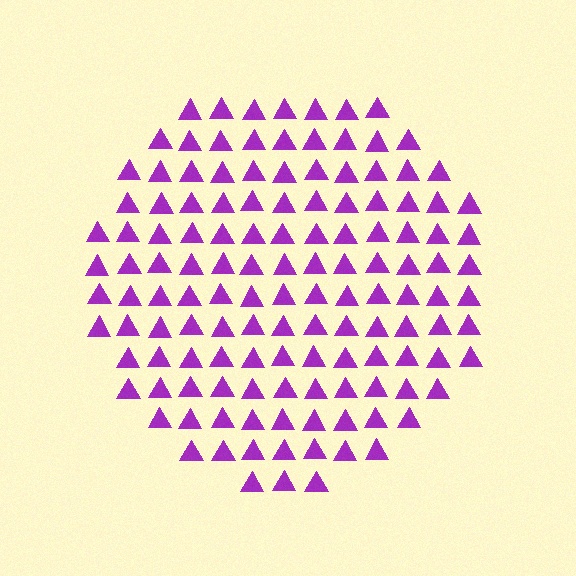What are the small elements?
The small elements are triangles.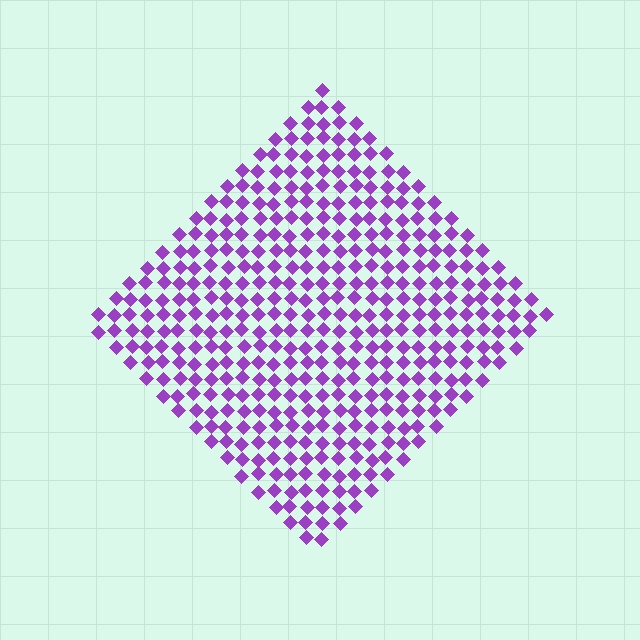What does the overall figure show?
The overall figure shows a diamond.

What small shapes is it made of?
It is made of small diamonds.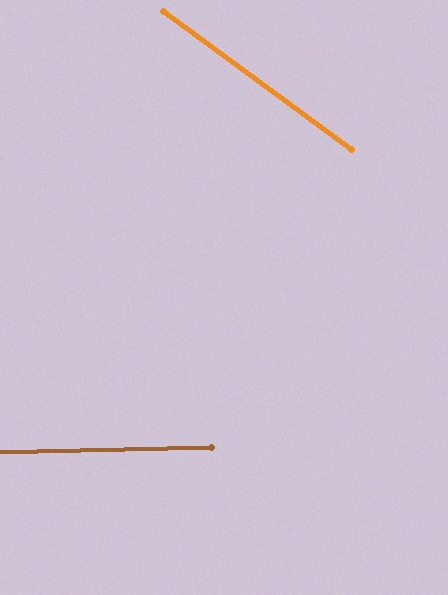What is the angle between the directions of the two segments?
Approximately 38 degrees.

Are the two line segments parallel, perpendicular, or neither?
Neither parallel nor perpendicular — they differ by about 38°.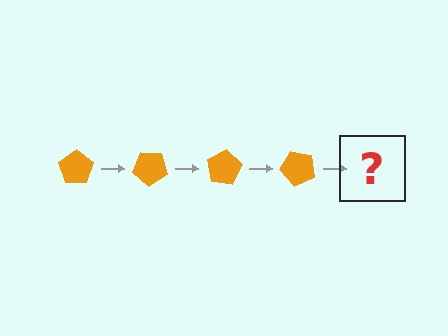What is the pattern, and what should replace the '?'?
The pattern is that the pentagon rotates 40 degrees each step. The '?' should be an orange pentagon rotated 160 degrees.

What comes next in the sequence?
The next element should be an orange pentagon rotated 160 degrees.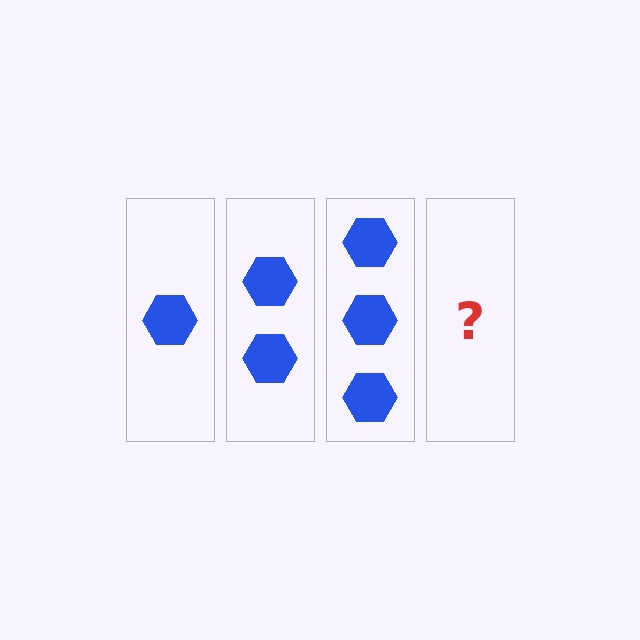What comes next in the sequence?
The next element should be 4 hexagons.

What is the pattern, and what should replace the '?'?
The pattern is that each step adds one more hexagon. The '?' should be 4 hexagons.